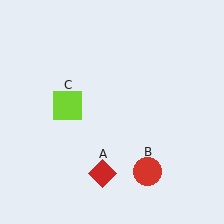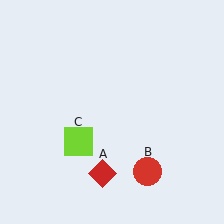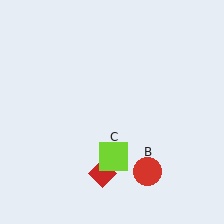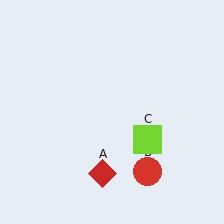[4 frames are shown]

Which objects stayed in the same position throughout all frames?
Red diamond (object A) and red circle (object B) remained stationary.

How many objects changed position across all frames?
1 object changed position: lime square (object C).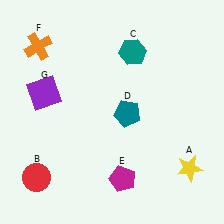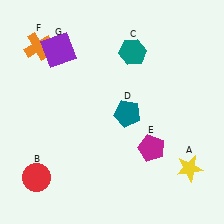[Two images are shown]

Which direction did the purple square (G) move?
The purple square (G) moved up.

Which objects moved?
The objects that moved are: the magenta pentagon (E), the purple square (G).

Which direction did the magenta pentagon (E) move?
The magenta pentagon (E) moved up.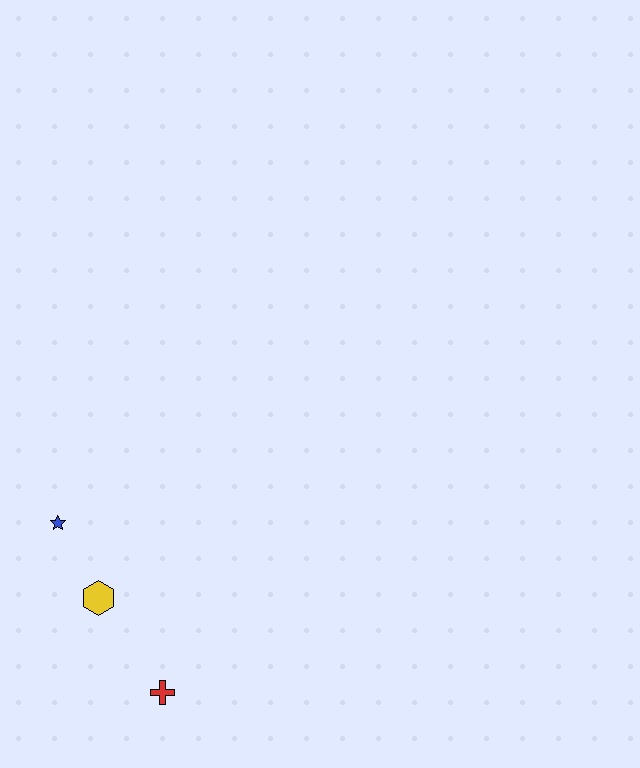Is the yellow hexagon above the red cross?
Yes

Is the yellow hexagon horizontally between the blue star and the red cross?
Yes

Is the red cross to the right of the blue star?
Yes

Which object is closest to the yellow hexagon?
The blue star is closest to the yellow hexagon.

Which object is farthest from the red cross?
The blue star is farthest from the red cross.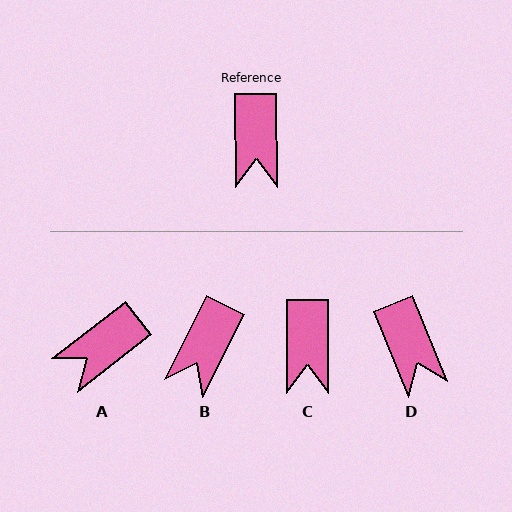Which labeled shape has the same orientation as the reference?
C.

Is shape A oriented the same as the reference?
No, it is off by about 53 degrees.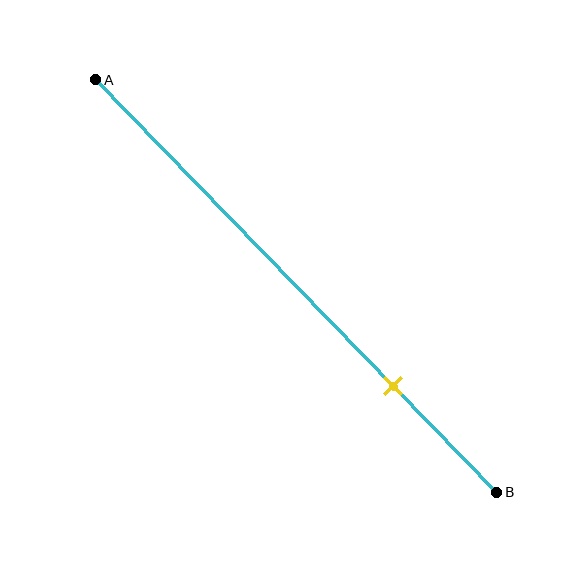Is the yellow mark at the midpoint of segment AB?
No, the mark is at about 75% from A, not at the 50% midpoint.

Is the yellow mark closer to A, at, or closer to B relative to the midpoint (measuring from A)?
The yellow mark is closer to point B than the midpoint of segment AB.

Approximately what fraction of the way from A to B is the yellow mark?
The yellow mark is approximately 75% of the way from A to B.